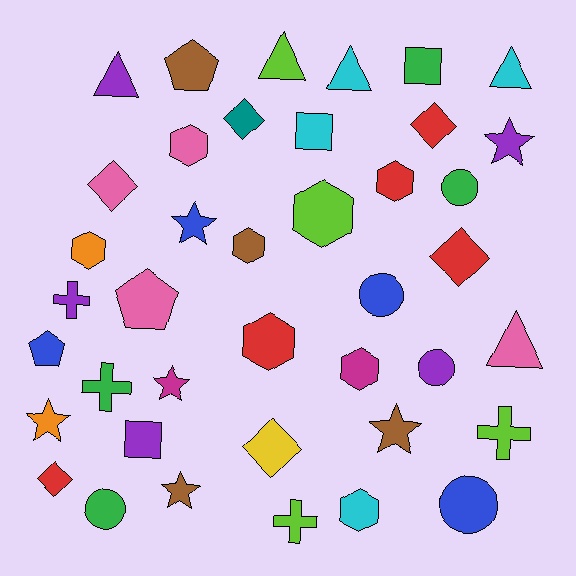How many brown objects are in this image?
There are 4 brown objects.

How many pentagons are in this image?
There are 3 pentagons.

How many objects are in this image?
There are 40 objects.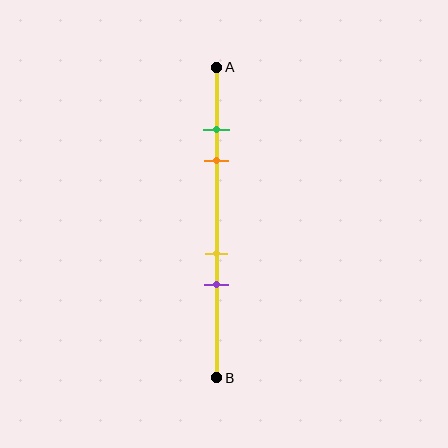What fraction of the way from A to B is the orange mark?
The orange mark is approximately 30% (0.3) of the way from A to B.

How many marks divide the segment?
There are 4 marks dividing the segment.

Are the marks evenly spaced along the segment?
No, the marks are not evenly spaced.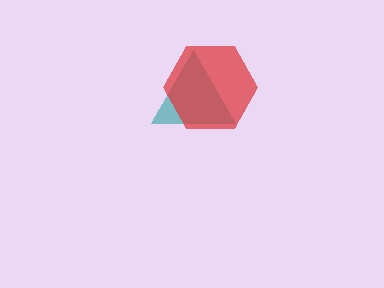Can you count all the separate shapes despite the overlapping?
Yes, there are 2 separate shapes.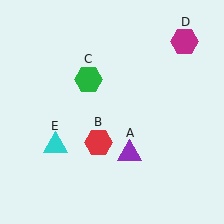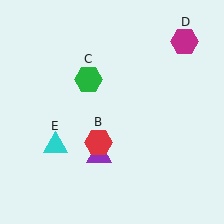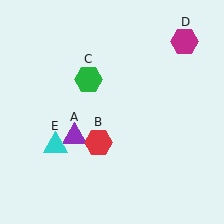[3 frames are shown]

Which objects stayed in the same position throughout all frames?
Red hexagon (object B) and green hexagon (object C) and magenta hexagon (object D) and cyan triangle (object E) remained stationary.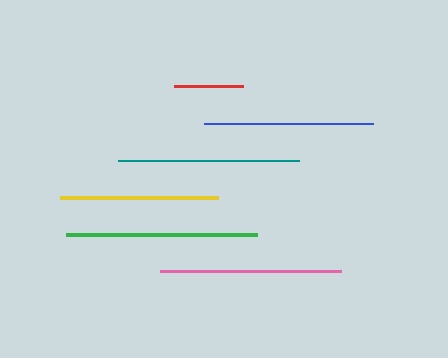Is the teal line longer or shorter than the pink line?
The pink line is longer than the teal line.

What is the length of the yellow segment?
The yellow segment is approximately 158 pixels long.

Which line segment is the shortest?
The red line is the shortest at approximately 69 pixels.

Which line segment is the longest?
The green line is the longest at approximately 191 pixels.